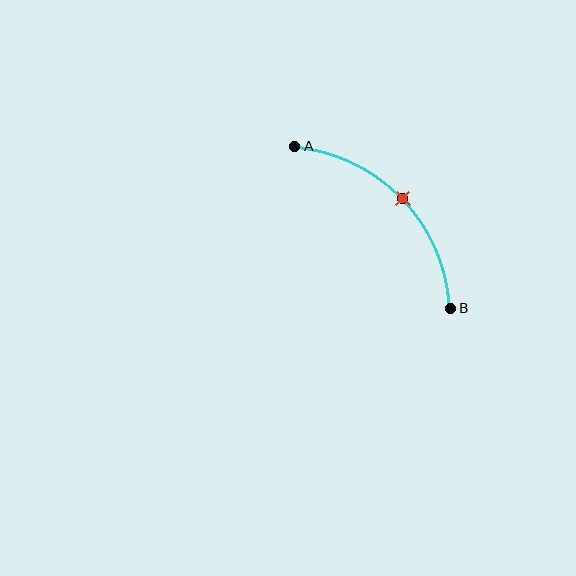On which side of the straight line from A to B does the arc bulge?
The arc bulges above and to the right of the straight line connecting A and B.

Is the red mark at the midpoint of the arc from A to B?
Yes. The red mark lies on the arc at equal arc-length from both A and B — it is the arc midpoint.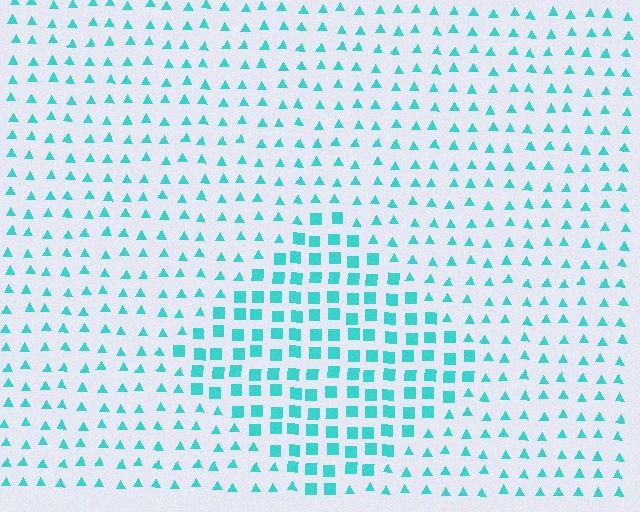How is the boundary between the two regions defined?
The boundary is defined by a change in element shape: squares inside vs. triangles outside. All elements share the same color and spacing.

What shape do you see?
I see a diamond.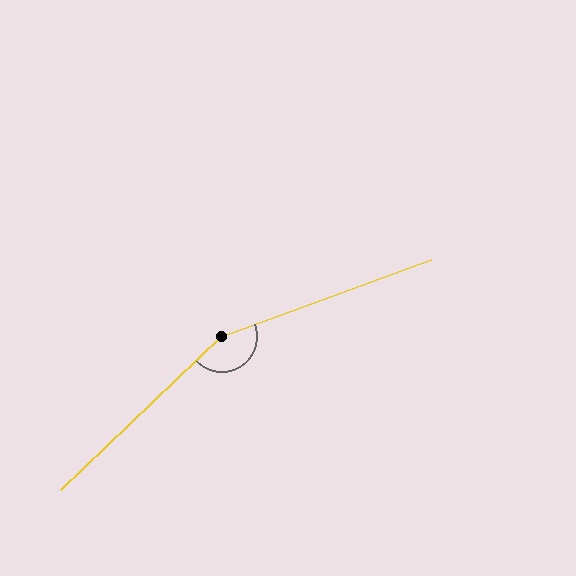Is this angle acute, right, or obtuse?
It is obtuse.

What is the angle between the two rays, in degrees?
Approximately 157 degrees.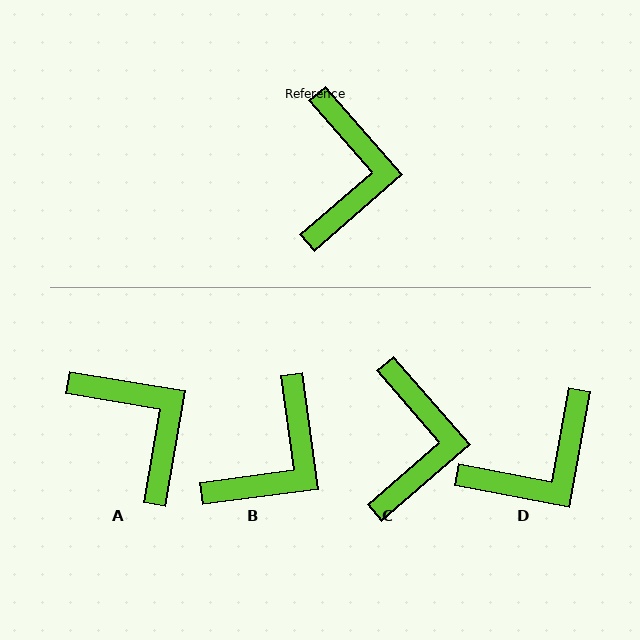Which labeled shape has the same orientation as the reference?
C.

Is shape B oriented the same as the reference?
No, it is off by about 33 degrees.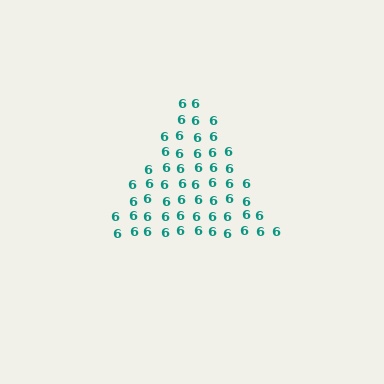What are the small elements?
The small elements are digit 6's.